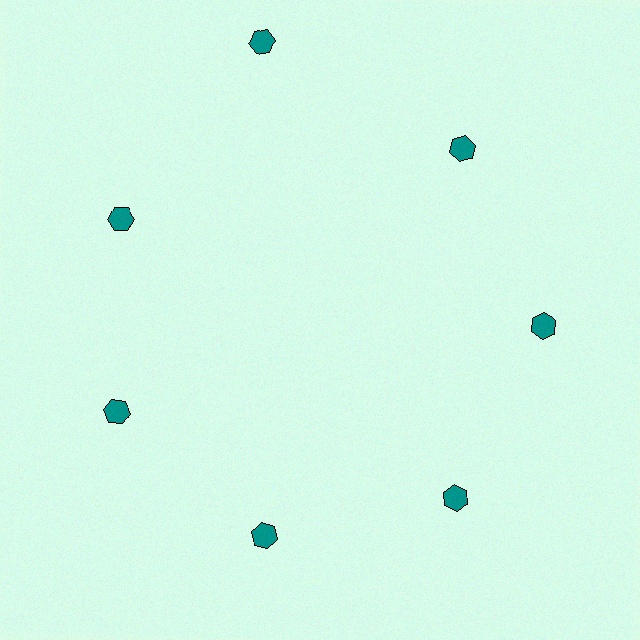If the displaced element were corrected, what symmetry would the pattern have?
It would have 7-fold rotational symmetry — the pattern would map onto itself every 51 degrees.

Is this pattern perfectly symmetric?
No. The 7 teal hexagons are arranged in a ring, but one element near the 12 o'clock position is pushed outward from the center, breaking the 7-fold rotational symmetry.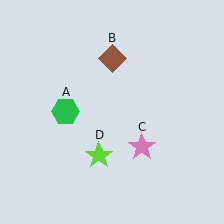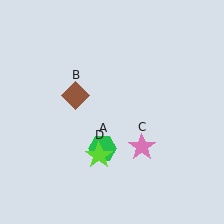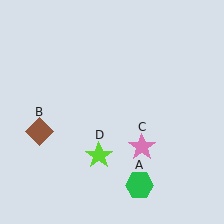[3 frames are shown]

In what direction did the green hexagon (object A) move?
The green hexagon (object A) moved down and to the right.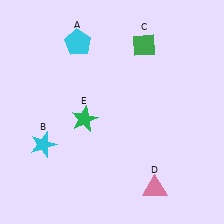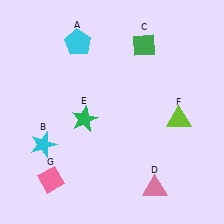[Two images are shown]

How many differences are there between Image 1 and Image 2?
There are 2 differences between the two images.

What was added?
A lime triangle (F), a pink diamond (G) were added in Image 2.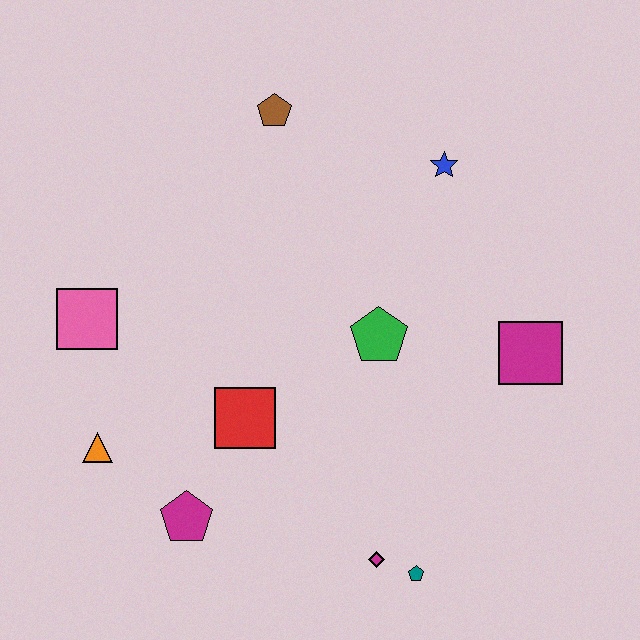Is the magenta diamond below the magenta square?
Yes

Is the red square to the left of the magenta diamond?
Yes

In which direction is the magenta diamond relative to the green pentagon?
The magenta diamond is below the green pentagon.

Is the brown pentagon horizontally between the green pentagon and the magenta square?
No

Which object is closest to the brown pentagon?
The blue star is closest to the brown pentagon.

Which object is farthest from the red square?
The blue star is farthest from the red square.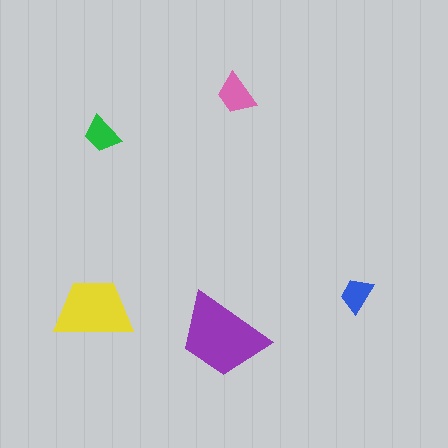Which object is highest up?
The pink trapezoid is topmost.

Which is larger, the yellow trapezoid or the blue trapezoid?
The yellow one.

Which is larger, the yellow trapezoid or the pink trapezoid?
The yellow one.